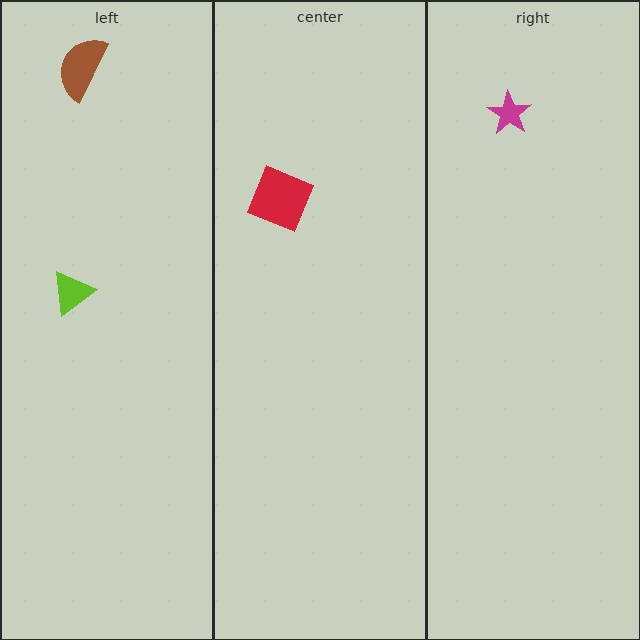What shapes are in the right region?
The magenta star.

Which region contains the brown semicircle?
The left region.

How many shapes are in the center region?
1.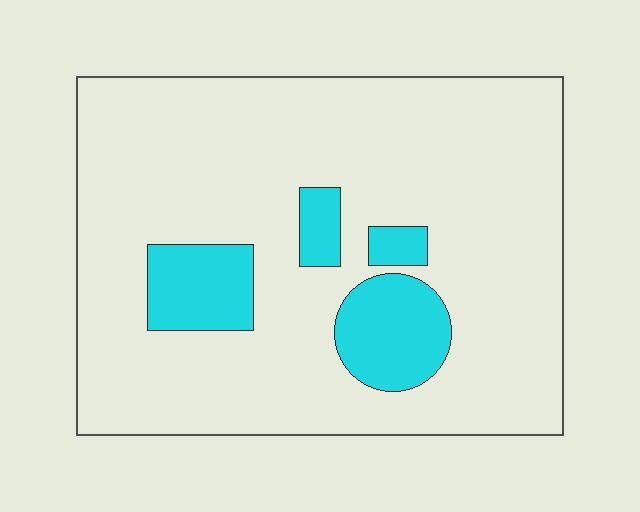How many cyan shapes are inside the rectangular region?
4.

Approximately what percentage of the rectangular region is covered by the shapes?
Approximately 15%.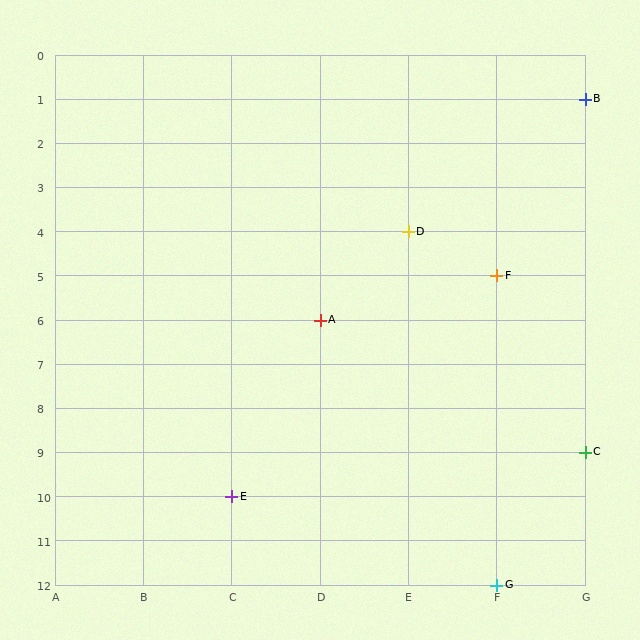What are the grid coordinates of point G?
Point G is at grid coordinates (F, 12).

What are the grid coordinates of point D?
Point D is at grid coordinates (E, 4).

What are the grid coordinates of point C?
Point C is at grid coordinates (G, 9).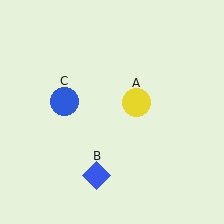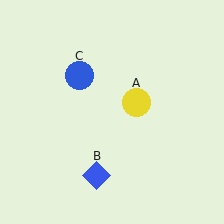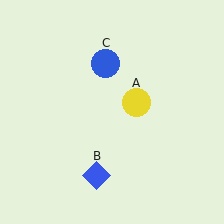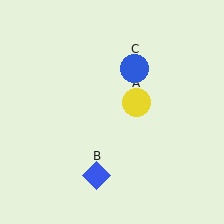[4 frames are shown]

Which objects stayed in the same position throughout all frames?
Yellow circle (object A) and blue diamond (object B) remained stationary.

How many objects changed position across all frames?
1 object changed position: blue circle (object C).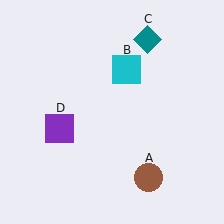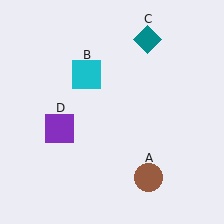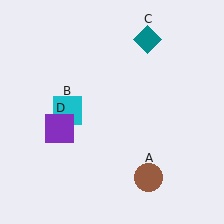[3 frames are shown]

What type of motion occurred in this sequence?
The cyan square (object B) rotated counterclockwise around the center of the scene.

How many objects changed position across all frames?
1 object changed position: cyan square (object B).